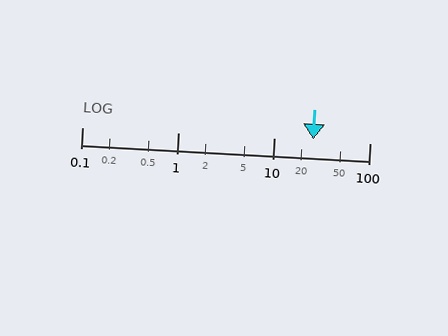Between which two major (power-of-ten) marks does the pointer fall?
The pointer is between 10 and 100.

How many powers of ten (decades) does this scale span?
The scale spans 3 decades, from 0.1 to 100.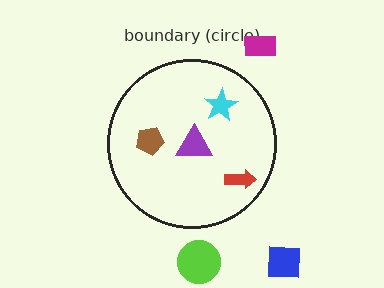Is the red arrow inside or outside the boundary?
Inside.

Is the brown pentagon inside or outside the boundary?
Inside.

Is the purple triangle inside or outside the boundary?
Inside.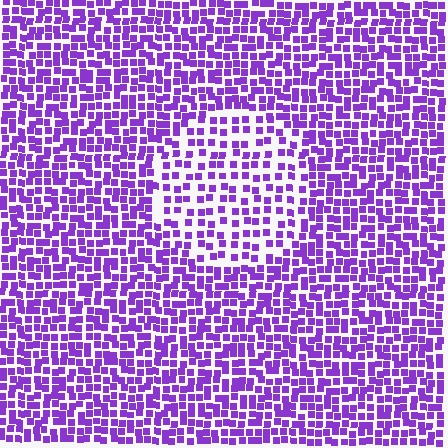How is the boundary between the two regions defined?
The boundary is defined by a change in element density (approximately 1.8x ratio). All elements are the same color, size, and shape.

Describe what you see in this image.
The image contains small purple elements arranged at two different densities. A circle-shaped region is visible where the elements are less densely packed than the surrounding area.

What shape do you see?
I see a circle.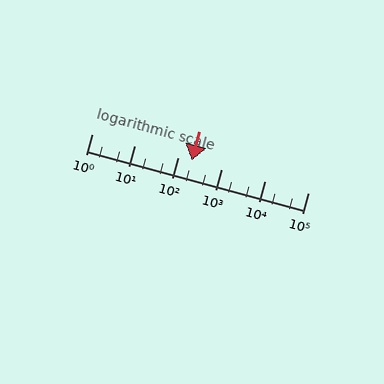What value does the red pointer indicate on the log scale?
The pointer indicates approximately 200.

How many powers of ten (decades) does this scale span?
The scale spans 5 decades, from 1 to 100000.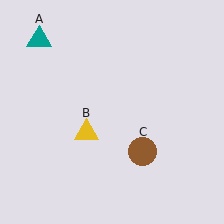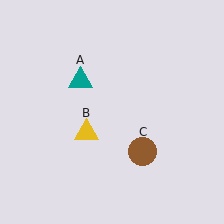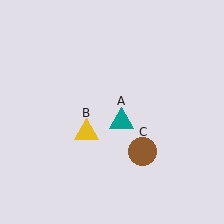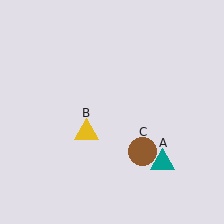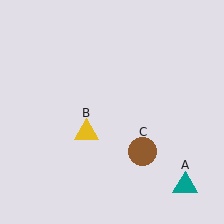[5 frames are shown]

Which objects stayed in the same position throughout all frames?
Yellow triangle (object B) and brown circle (object C) remained stationary.